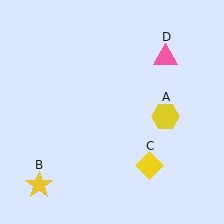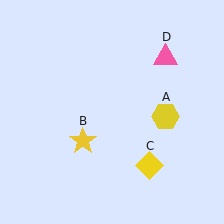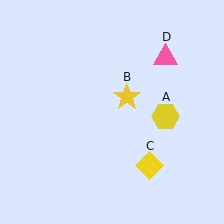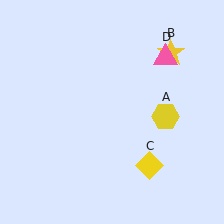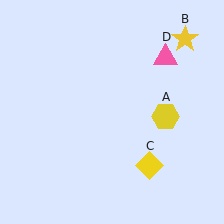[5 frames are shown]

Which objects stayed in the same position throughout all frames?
Yellow hexagon (object A) and yellow diamond (object C) and pink triangle (object D) remained stationary.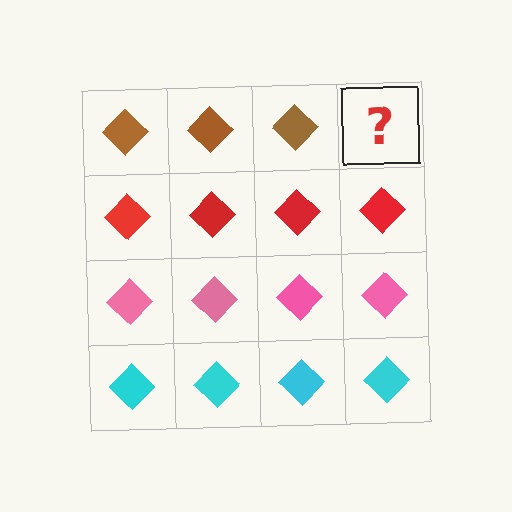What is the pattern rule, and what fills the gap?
The rule is that each row has a consistent color. The gap should be filled with a brown diamond.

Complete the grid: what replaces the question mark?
The question mark should be replaced with a brown diamond.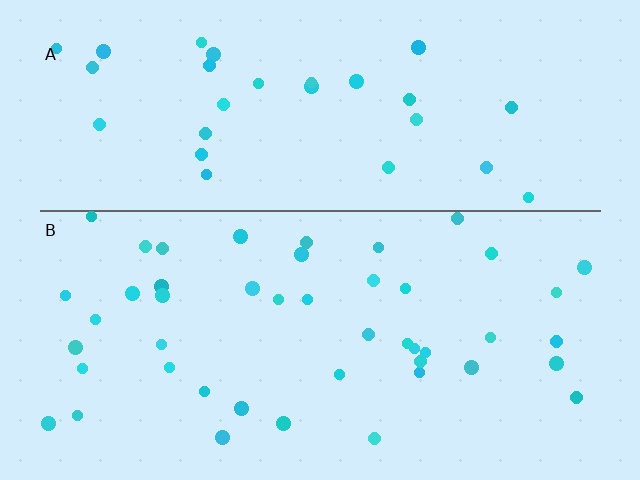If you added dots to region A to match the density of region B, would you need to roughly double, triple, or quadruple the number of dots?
Approximately double.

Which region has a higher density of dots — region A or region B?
B (the bottom).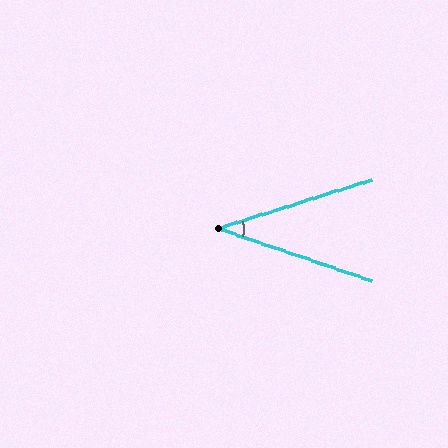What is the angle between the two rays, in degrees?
Approximately 37 degrees.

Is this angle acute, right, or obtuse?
It is acute.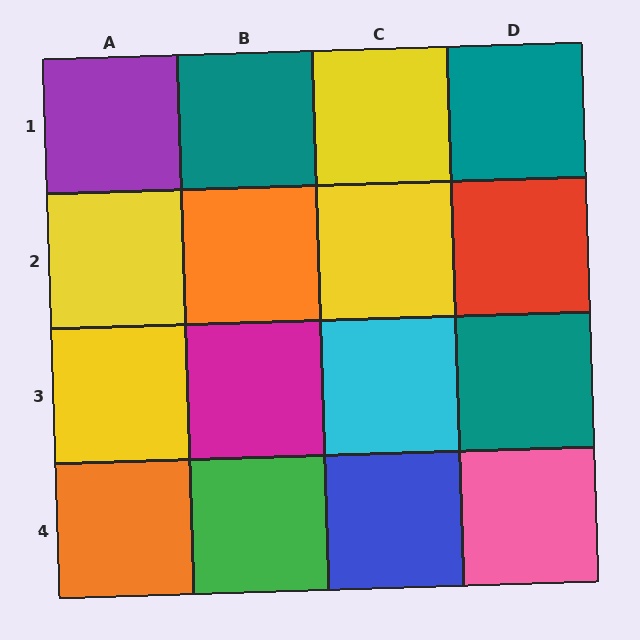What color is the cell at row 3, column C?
Cyan.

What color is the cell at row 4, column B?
Green.